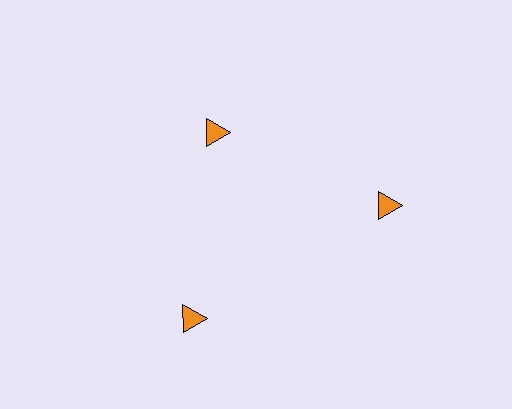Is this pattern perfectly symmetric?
No. The 3 orange triangles are arranged in a ring, but one element near the 11 o'clock position is pulled inward toward the center, breaking the 3-fold rotational symmetry.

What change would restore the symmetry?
The symmetry would be restored by moving it outward, back onto the ring so that all 3 triangles sit at equal angles and equal distance from the center.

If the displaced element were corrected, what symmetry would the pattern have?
It would have 3-fold rotational symmetry — the pattern would map onto itself every 120 degrees.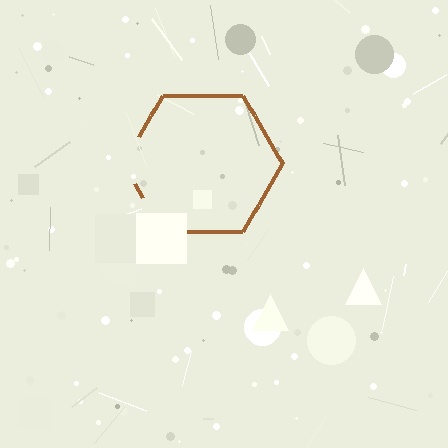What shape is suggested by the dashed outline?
The dashed outline suggests a hexagon.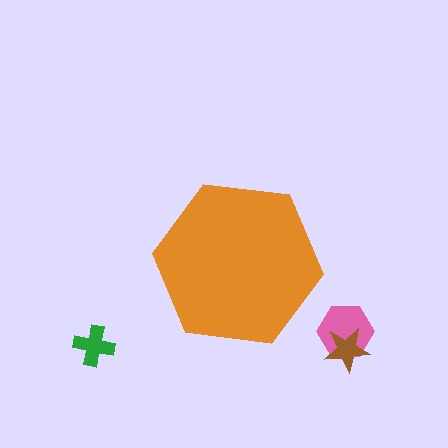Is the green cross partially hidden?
No, the green cross is fully visible.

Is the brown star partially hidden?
No, the brown star is fully visible.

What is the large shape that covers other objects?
An orange hexagon.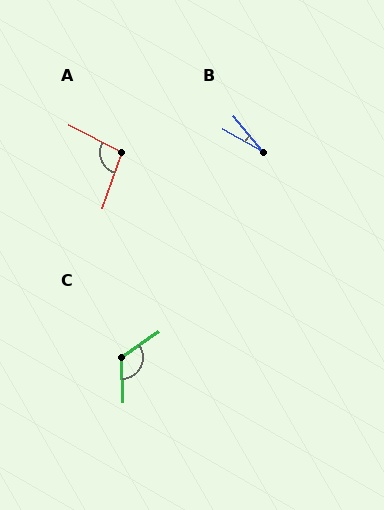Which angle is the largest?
C, at approximately 123 degrees.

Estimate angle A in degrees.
Approximately 98 degrees.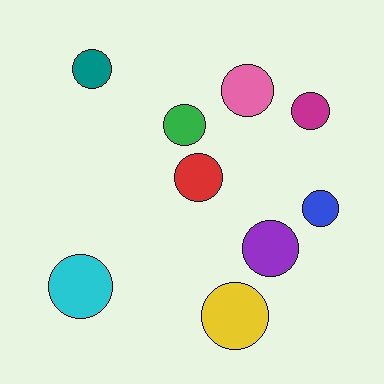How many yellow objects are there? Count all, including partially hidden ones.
There is 1 yellow object.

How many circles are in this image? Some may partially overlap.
There are 9 circles.